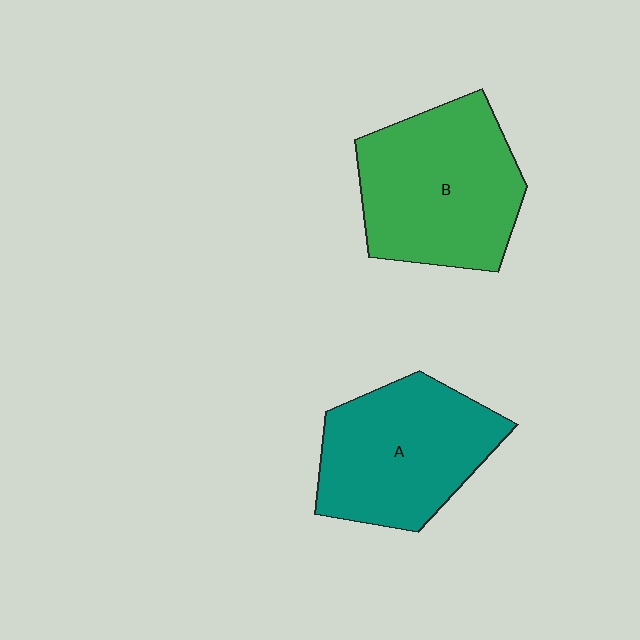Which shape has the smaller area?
Shape A (teal).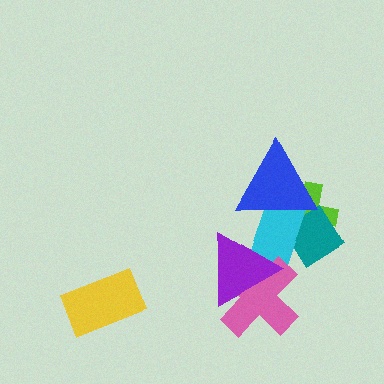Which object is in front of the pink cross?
The purple triangle is in front of the pink cross.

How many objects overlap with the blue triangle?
3 objects overlap with the blue triangle.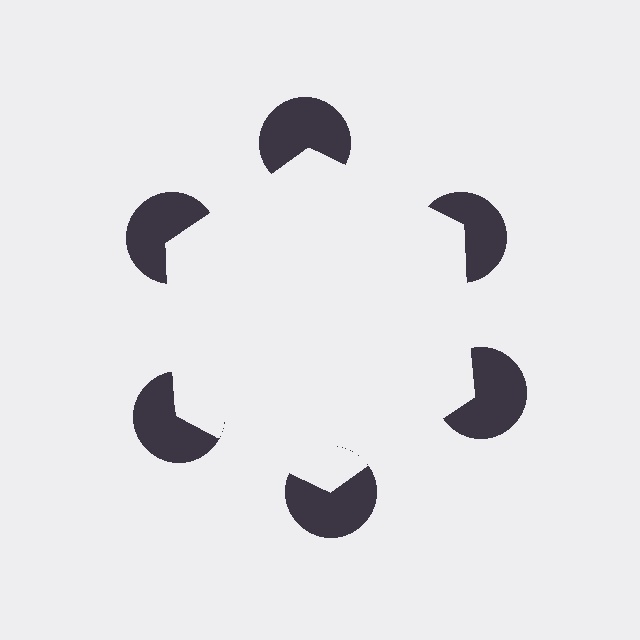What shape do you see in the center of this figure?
An illusory hexagon — its edges are inferred from the aligned wedge cuts in the pac-man discs, not physically drawn.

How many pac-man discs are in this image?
There are 6 — one at each vertex of the illusory hexagon.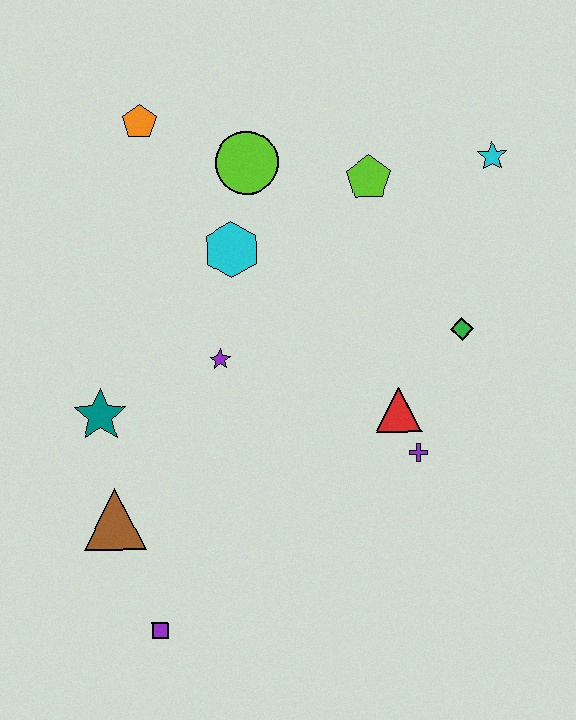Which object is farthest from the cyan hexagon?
The purple square is farthest from the cyan hexagon.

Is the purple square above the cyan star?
No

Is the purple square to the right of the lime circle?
No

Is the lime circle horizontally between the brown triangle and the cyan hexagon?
No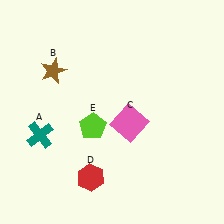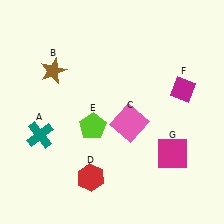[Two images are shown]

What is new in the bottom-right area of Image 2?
A magenta square (G) was added in the bottom-right area of Image 2.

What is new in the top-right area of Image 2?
A magenta diamond (F) was added in the top-right area of Image 2.